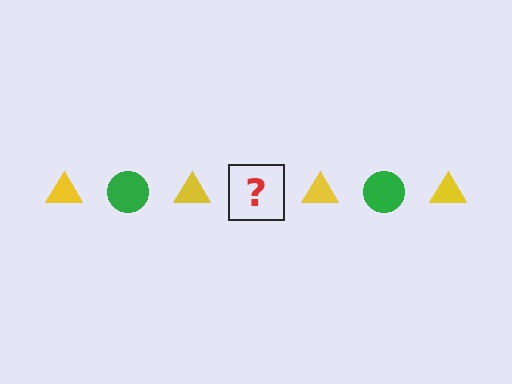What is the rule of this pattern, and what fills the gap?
The rule is that the pattern alternates between yellow triangle and green circle. The gap should be filled with a green circle.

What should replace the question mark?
The question mark should be replaced with a green circle.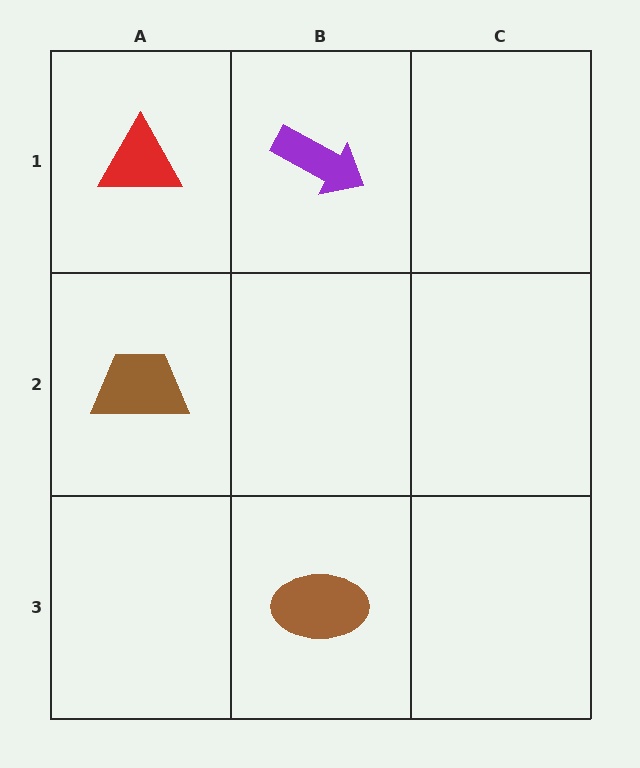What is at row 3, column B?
A brown ellipse.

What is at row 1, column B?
A purple arrow.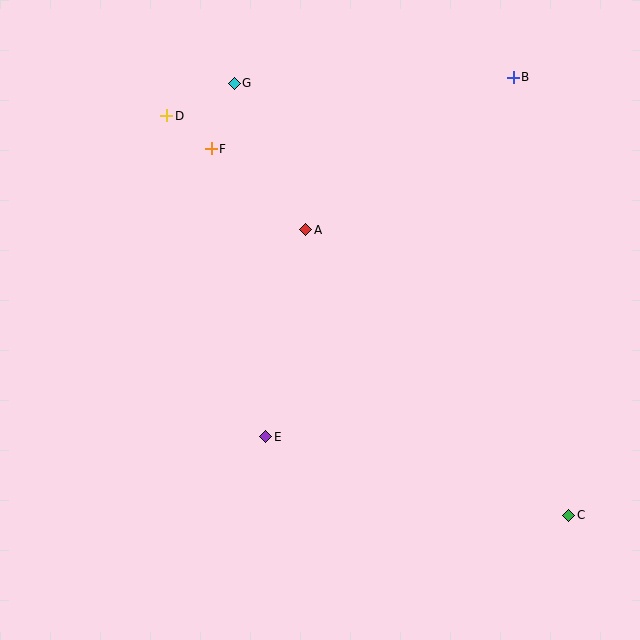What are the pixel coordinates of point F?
Point F is at (211, 149).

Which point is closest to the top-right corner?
Point B is closest to the top-right corner.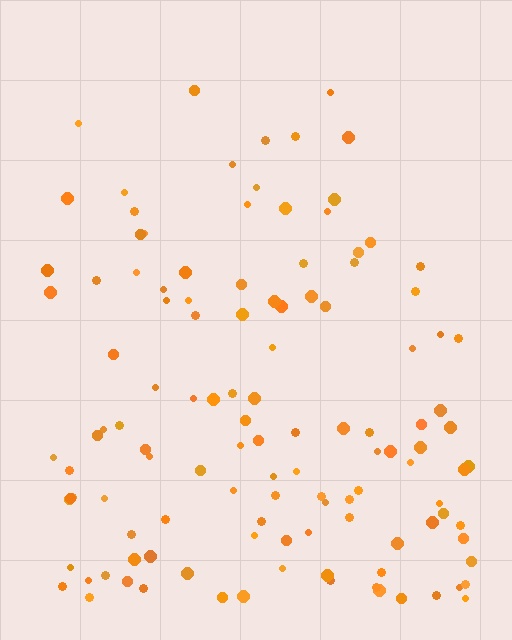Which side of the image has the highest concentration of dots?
The bottom.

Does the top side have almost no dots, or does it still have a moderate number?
Still a moderate number, just noticeably fewer than the bottom.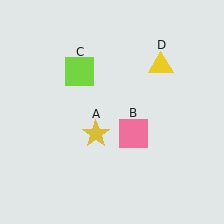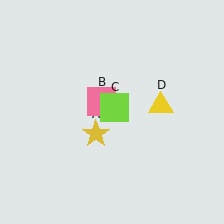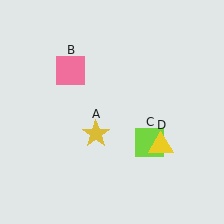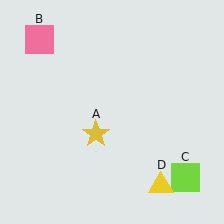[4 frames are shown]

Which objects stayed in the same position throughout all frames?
Yellow star (object A) remained stationary.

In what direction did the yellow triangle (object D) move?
The yellow triangle (object D) moved down.